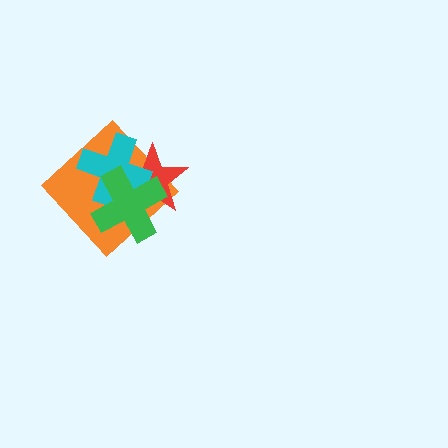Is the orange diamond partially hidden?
Yes, it is partially covered by another shape.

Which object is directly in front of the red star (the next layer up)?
The cyan cross is directly in front of the red star.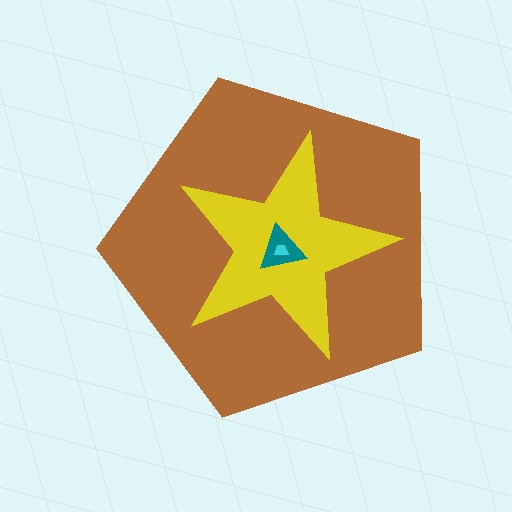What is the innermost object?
The cyan trapezoid.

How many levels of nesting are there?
4.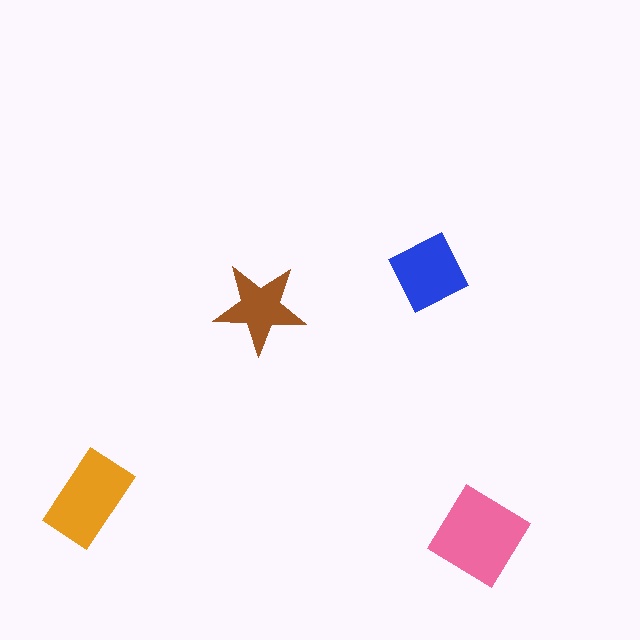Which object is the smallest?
The brown star.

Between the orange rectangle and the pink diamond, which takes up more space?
The pink diamond.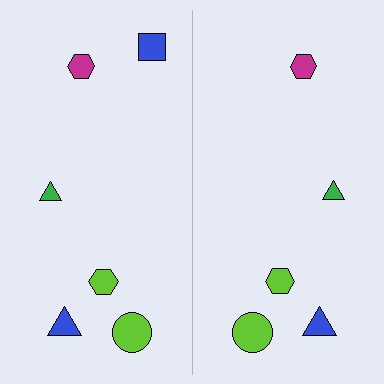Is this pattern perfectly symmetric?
No, the pattern is not perfectly symmetric. A blue square is missing from the right side.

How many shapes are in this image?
There are 11 shapes in this image.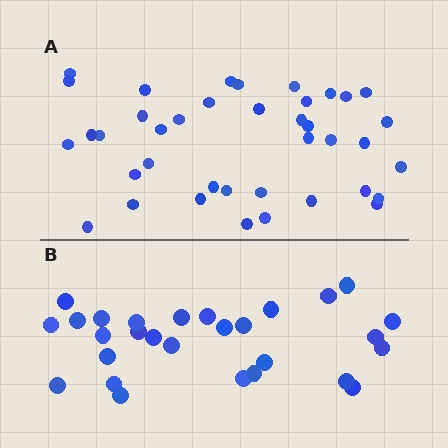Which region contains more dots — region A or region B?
Region A (the top region) has more dots.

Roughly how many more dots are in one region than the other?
Region A has roughly 12 or so more dots than region B.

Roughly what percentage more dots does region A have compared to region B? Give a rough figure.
About 40% more.